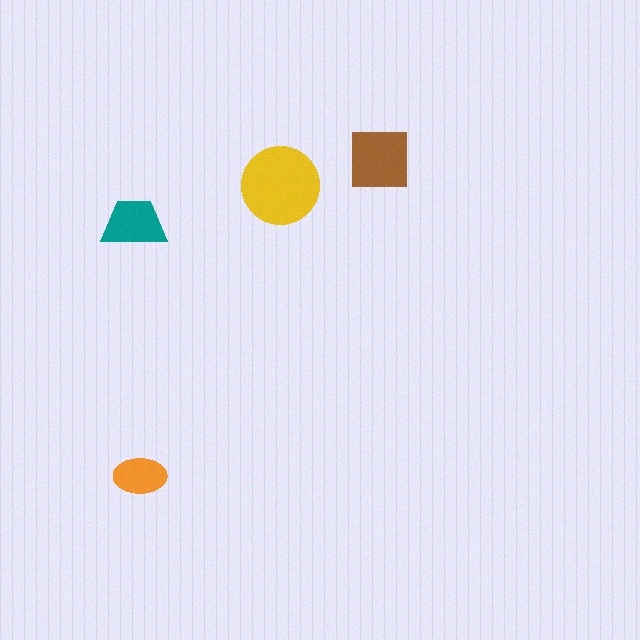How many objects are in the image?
There are 4 objects in the image.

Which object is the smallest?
The orange ellipse.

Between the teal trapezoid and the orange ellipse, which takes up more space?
The teal trapezoid.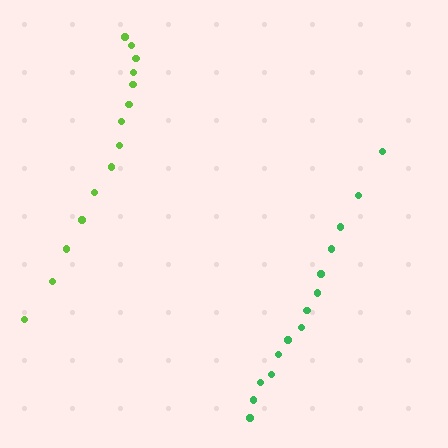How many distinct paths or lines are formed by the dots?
There are 2 distinct paths.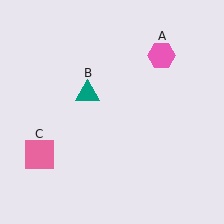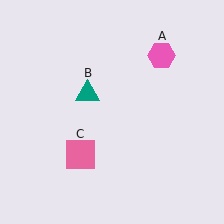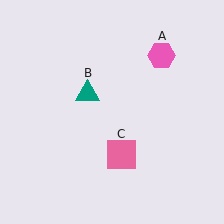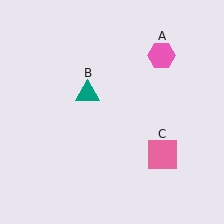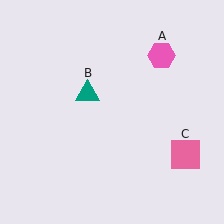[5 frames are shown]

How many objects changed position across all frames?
1 object changed position: pink square (object C).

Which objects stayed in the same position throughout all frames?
Pink hexagon (object A) and teal triangle (object B) remained stationary.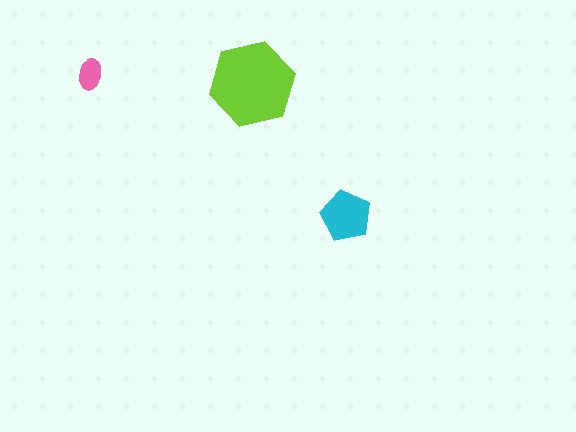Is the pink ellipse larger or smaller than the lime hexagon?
Smaller.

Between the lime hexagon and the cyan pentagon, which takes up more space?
The lime hexagon.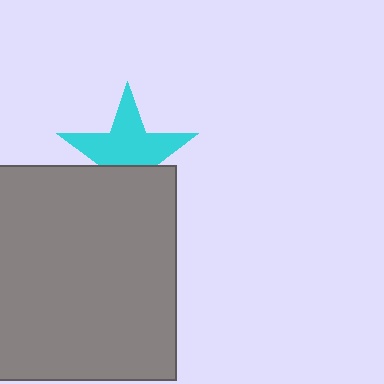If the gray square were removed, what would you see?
You would see the complete cyan star.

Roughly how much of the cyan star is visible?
About half of it is visible (roughly 63%).